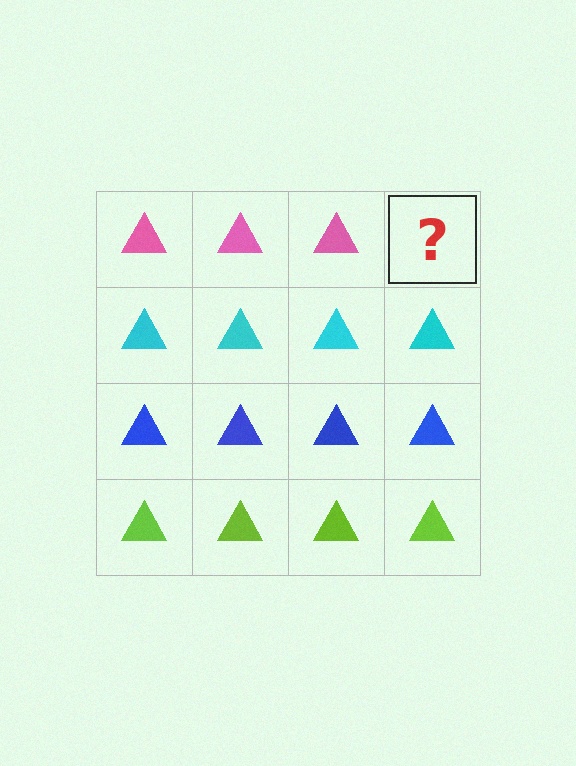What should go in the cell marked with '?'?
The missing cell should contain a pink triangle.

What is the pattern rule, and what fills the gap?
The rule is that each row has a consistent color. The gap should be filled with a pink triangle.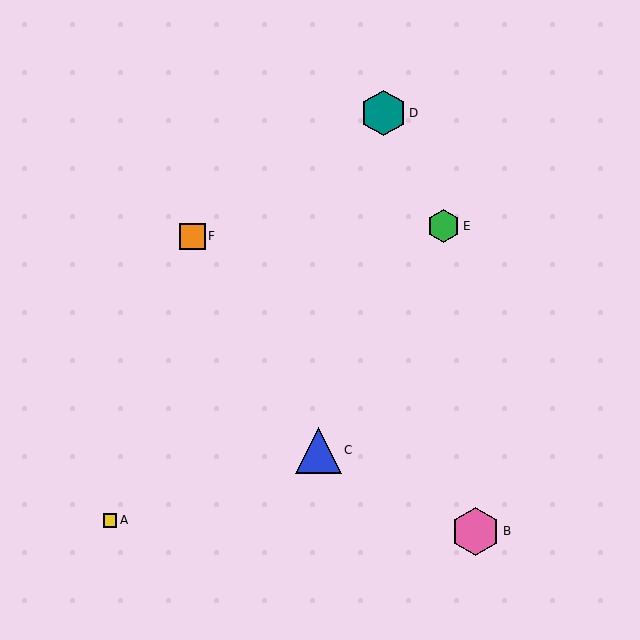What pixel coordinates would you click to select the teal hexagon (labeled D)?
Click at (384, 113) to select the teal hexagon D.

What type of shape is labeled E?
Shape E is a green hexagon.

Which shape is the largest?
The pink hexagon (labeled B) is the largest.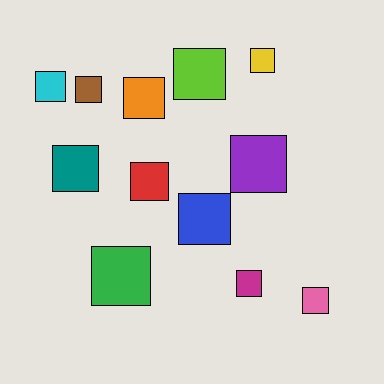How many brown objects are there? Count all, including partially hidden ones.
There is 1 brown object.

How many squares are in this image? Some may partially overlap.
There are 12 squares.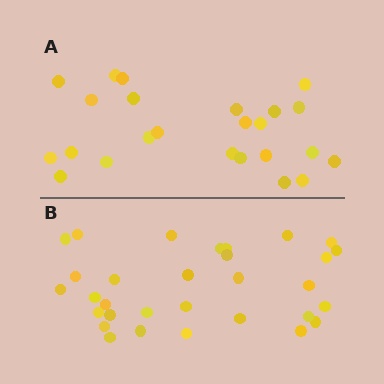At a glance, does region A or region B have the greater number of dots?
Region B (the bottom region) has more dots.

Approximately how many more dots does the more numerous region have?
Region B has roughly 8 or so more dots than region A.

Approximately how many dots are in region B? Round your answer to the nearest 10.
About 30 dots. (The exact count is 31, which rounds to 30.)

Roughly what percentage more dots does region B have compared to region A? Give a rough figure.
About 30% more.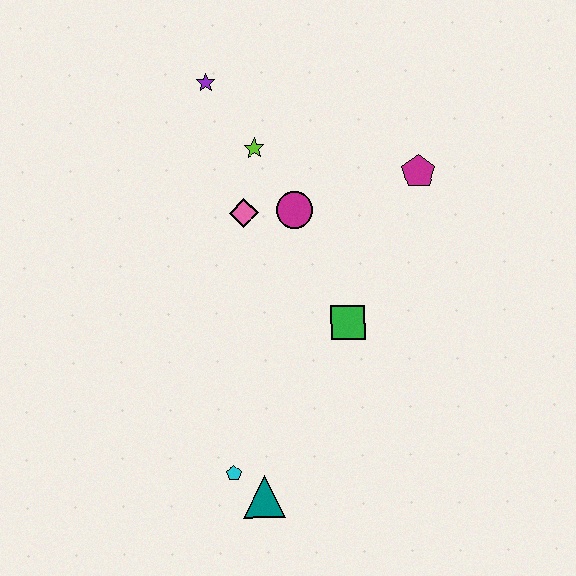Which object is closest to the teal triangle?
The cyan pentagon is closest to the teal triangle.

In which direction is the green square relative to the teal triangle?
The green square is above the teal triangle.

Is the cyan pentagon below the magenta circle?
Yes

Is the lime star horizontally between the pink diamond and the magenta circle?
Yes